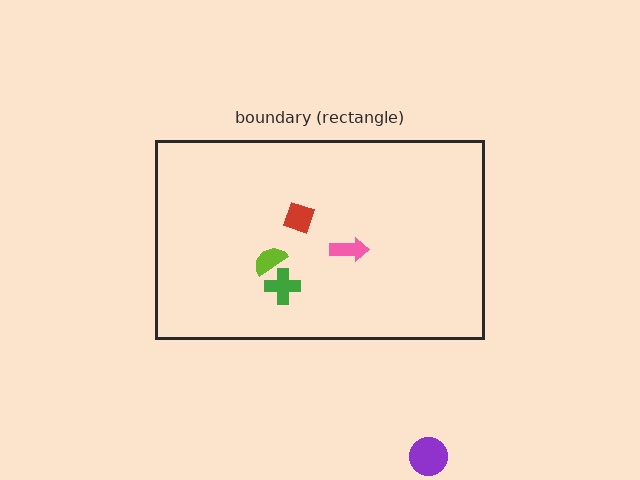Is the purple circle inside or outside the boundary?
Outside.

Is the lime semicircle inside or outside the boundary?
Inside.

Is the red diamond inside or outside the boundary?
Inside.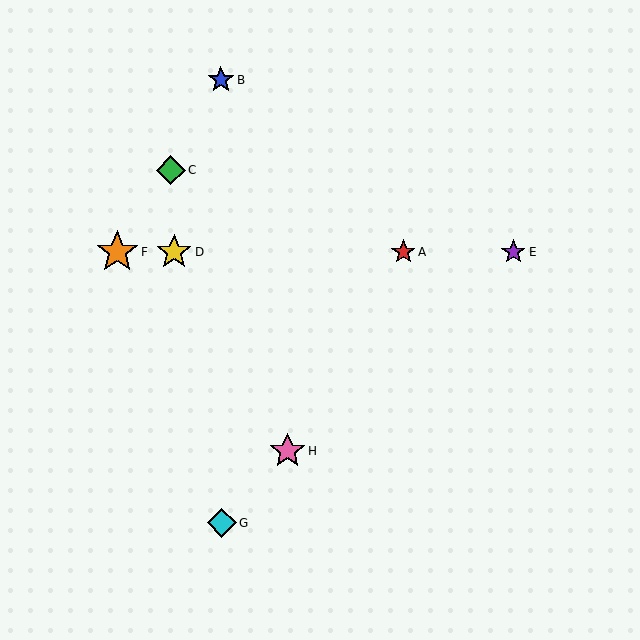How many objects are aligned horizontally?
4 objects (A, D, E, F) are aligned horizontally.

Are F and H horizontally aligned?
No, F is at y≈252 and H is at y≈451.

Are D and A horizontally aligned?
Yes, both are at y≈252.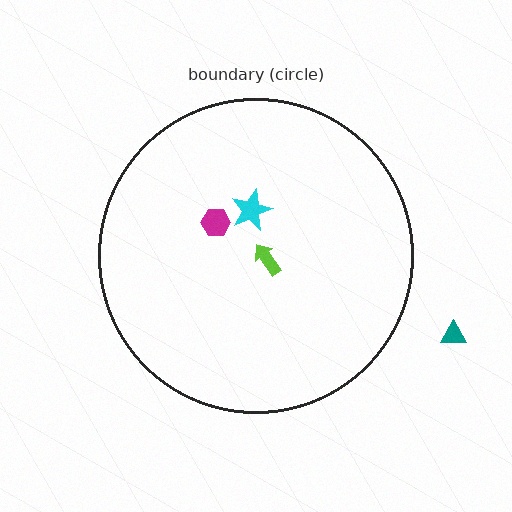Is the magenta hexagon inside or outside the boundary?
Inside.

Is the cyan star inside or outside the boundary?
Inside.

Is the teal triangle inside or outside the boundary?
Outside.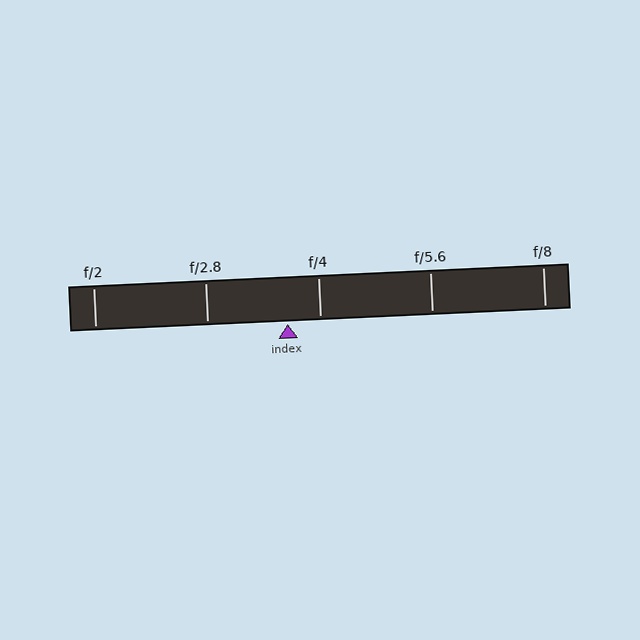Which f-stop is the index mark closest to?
The index mark is closest to f/4.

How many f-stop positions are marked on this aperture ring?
There are 5 f-stop positions marked.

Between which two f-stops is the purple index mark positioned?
The index mark is between f/2.8 and f/4.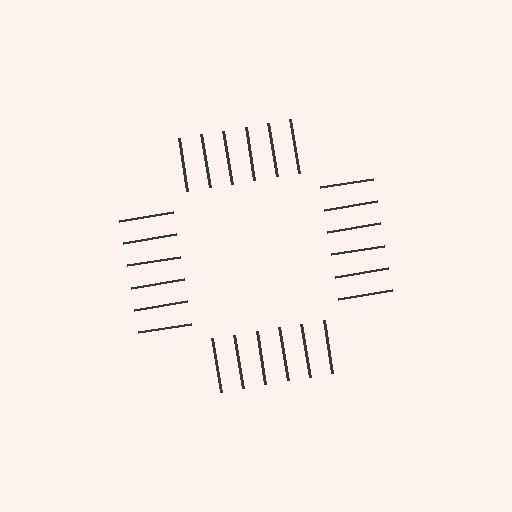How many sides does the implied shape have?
4 sides — the line-ends trace a square.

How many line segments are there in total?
24 — 6 along each of the 4 edges.